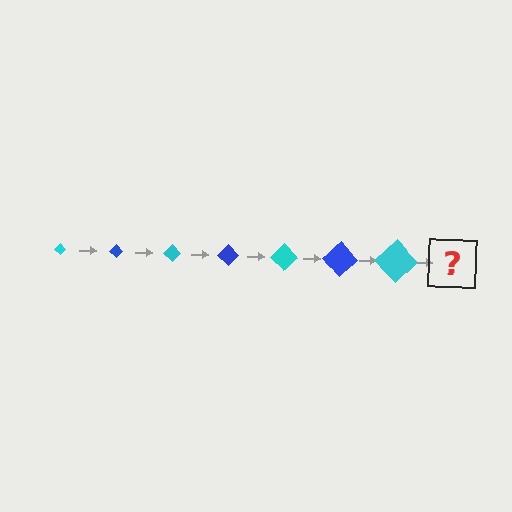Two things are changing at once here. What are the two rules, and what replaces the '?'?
The two rules are that the diamond grows larger each step and the color cycles through cyan and blue. The '?' should be a blue diamond, larger than the previous one.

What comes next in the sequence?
The next element should be a blue diamond, larger than the previous one.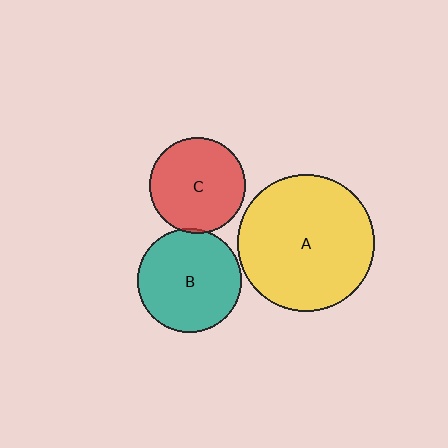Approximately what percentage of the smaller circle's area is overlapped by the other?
Approximately 5%.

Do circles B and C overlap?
Yes.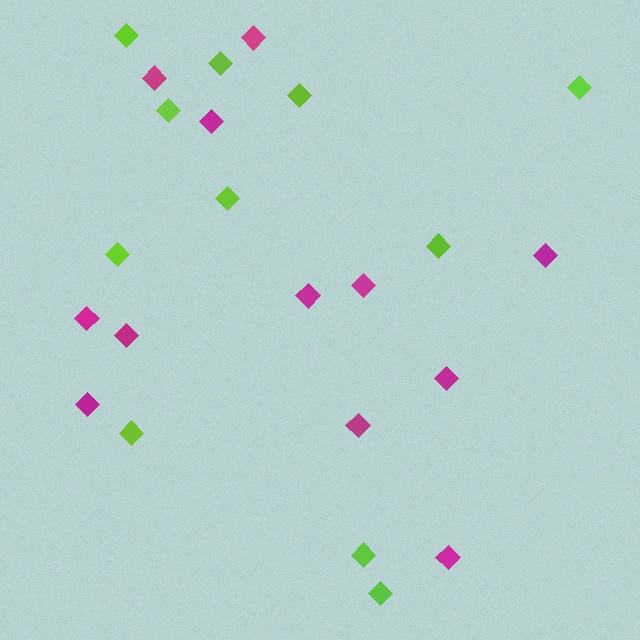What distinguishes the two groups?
There are 2 groups: one group of magenta diamonds (12) and one group of lime diamonds (11).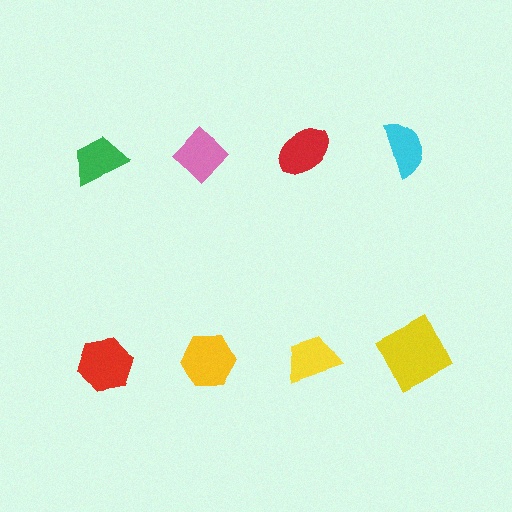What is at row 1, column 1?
A green trapezoid.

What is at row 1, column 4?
A cyan semicircle.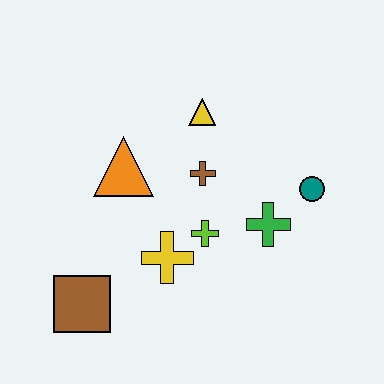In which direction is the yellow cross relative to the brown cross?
The yellow cross is below the brown cross.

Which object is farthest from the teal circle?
The brown square is farthest from the teal circle.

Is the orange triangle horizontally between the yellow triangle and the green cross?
No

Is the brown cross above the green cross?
Yes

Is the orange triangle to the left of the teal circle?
Yes